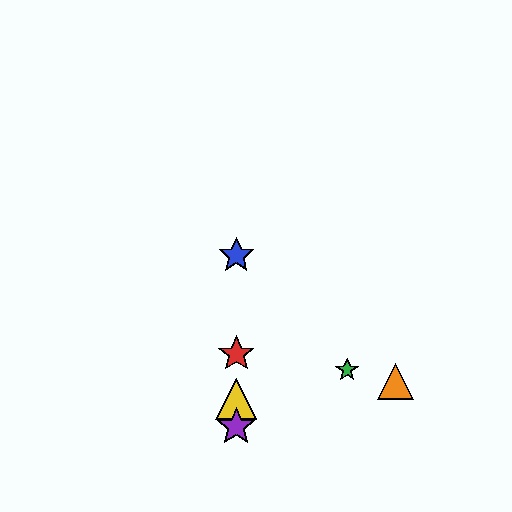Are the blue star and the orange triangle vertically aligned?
No, the blue star is at x≈236 and the orange triangle is at x≈395.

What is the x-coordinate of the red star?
The red star is at x≈236.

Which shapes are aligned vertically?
The red star, the blue star, the yellow triangle, the purple star are aligned vertically.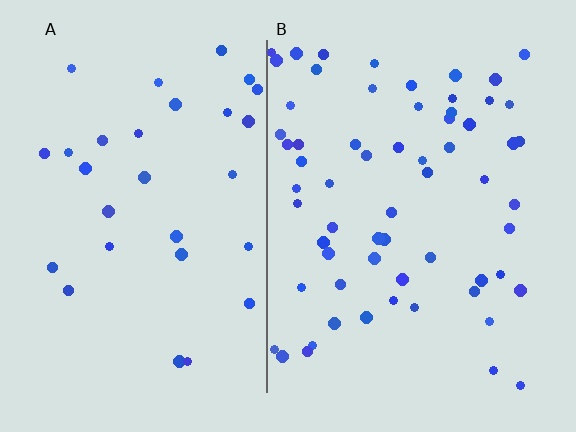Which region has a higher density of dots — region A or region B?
B (the right).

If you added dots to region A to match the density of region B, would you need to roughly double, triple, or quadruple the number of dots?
Approximately double.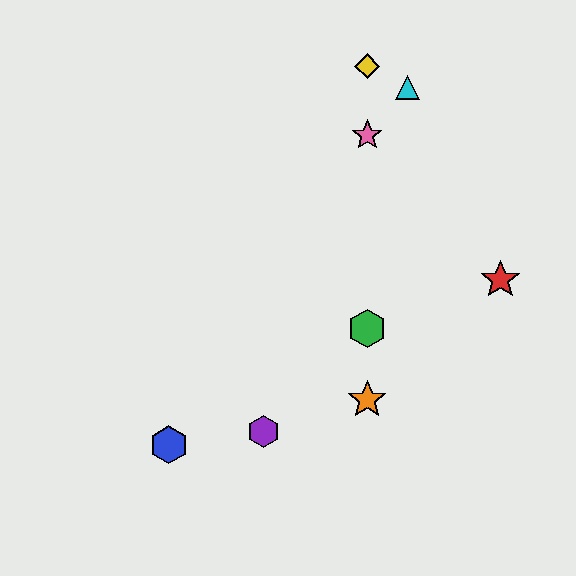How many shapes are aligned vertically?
4 shapes (the green hexagon, the yellow diamond, the orange star, the pink star) are aligned vertically.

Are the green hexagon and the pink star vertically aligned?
Yes, both are at x≈367.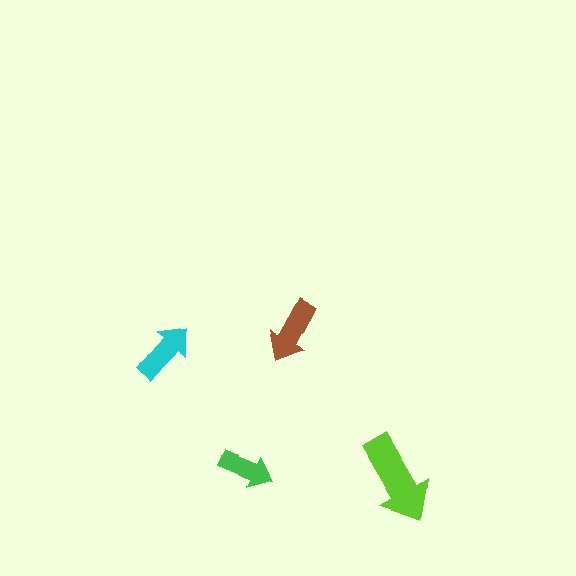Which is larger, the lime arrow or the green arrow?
The lime one.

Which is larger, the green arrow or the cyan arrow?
The cyan one.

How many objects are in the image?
There are 4 objects in the image.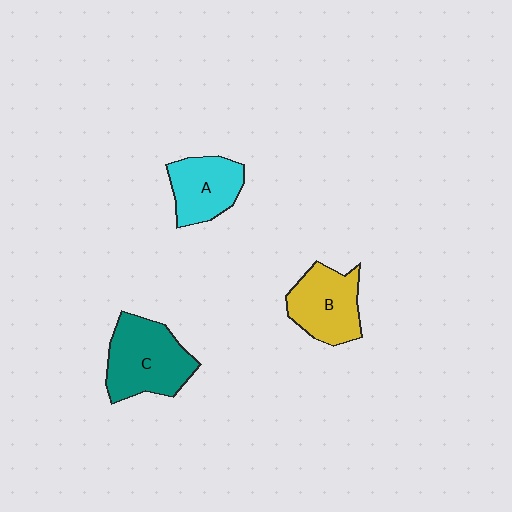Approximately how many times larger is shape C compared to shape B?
Approximately 1.2 times.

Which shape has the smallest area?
Shape A (cyan).